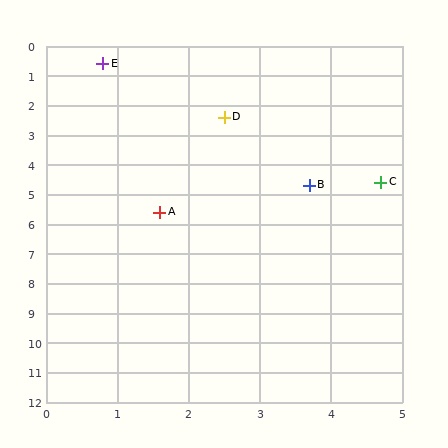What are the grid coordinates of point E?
Point E is at approximately (0.8, 0.6).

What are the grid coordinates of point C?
Point C is at approximately (4.7, 4.6).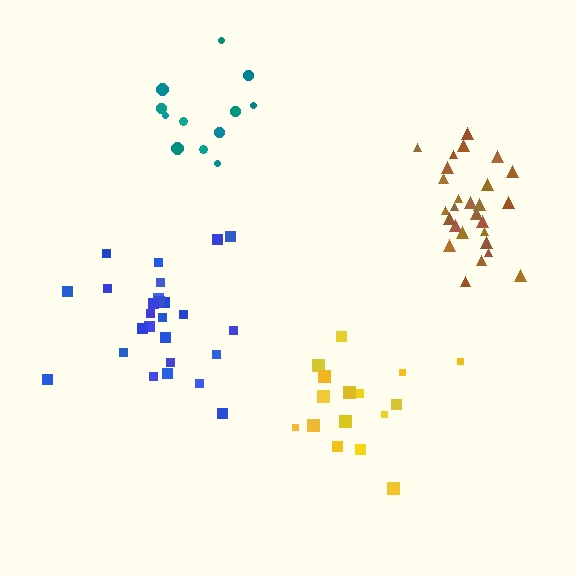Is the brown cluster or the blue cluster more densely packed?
Brown.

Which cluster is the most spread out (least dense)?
Teal.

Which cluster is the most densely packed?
Brown.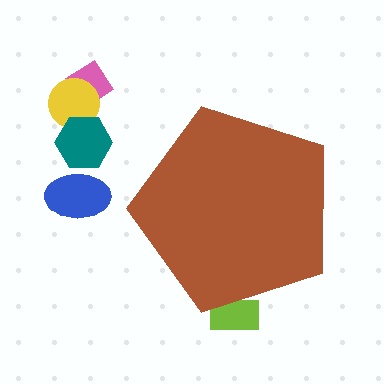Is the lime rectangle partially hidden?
Yes, the lime rectangle is partially hidden behind the brown pentagon.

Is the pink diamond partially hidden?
No, the pink diamond is fully visible.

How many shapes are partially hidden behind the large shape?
1 shape is partially hidden.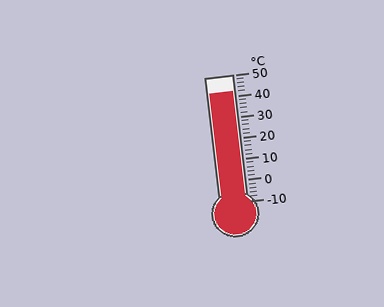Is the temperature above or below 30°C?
The temperature is above 30°C.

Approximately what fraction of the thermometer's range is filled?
The thermometer is filled to approximately 85% of its range.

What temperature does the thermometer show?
The thermometer shows approximately 42°C.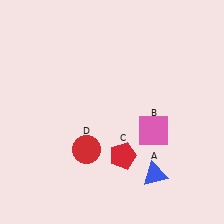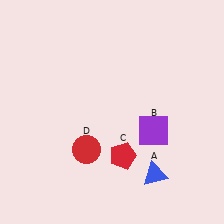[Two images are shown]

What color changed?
The square (B) changed from pink in Image 1 to purple in Image 2.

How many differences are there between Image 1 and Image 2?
There is 1 difference between the two images.